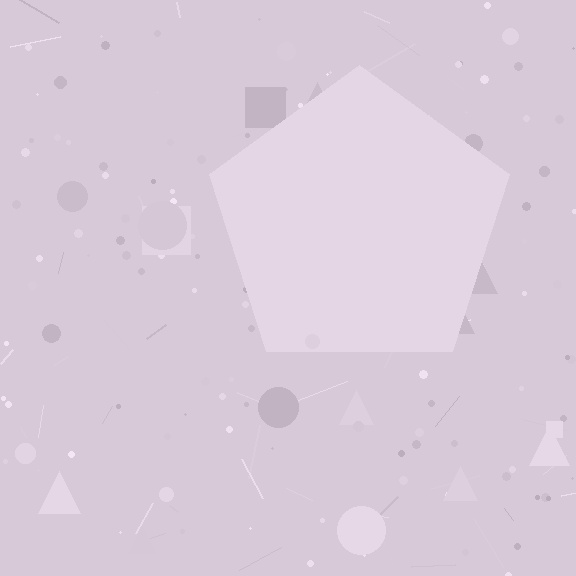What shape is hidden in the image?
A pentagon is hidden in the image.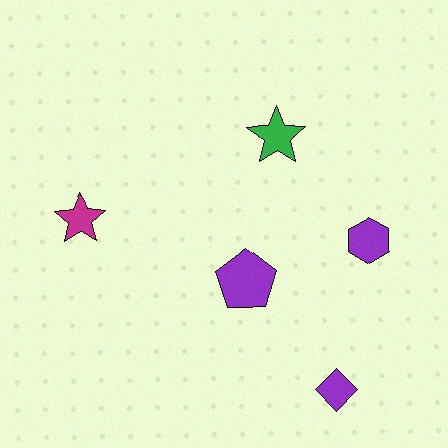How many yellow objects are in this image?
There are no yellow objects.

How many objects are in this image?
There are 5 objects.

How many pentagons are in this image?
There is 1 pentagon.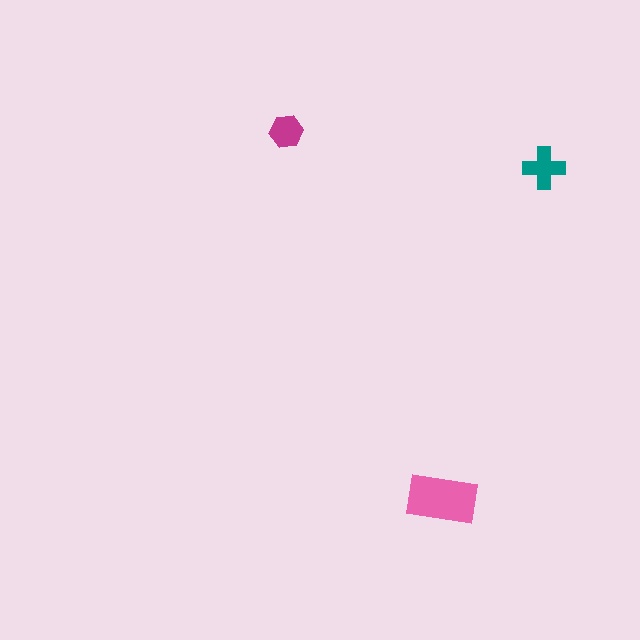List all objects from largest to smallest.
The pink rectangle, the teal cross, the magenta hexagon.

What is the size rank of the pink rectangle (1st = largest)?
1st.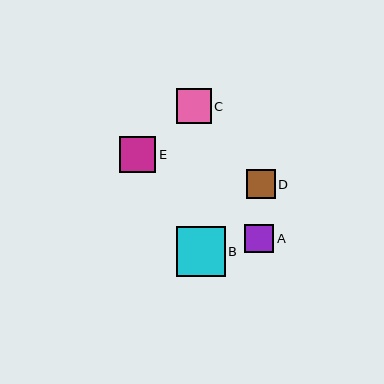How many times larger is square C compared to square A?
Square C is approximately 1.2 times the size of square A.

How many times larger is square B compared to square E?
Square B is approximately 1.4 times the size of square E.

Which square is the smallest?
Square A is the smallest with a size of approximately 29 pixels.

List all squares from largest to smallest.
From largest to smallest: B, E, C, D, A.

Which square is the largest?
Square B is the largest with a size of approximately 49 pixels.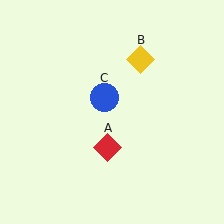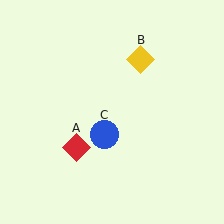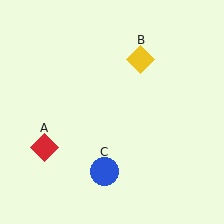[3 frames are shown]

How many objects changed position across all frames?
2 objects changed position: red diamond (object A), blue circle (object C).